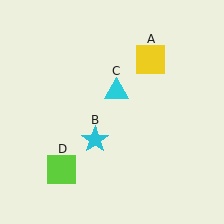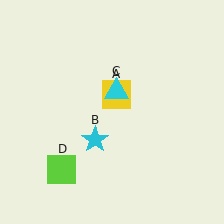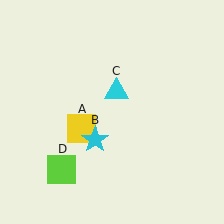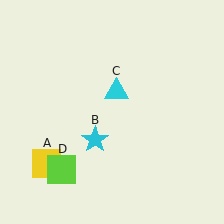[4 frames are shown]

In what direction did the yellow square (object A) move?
The yellow square (object A) moved down and to the left.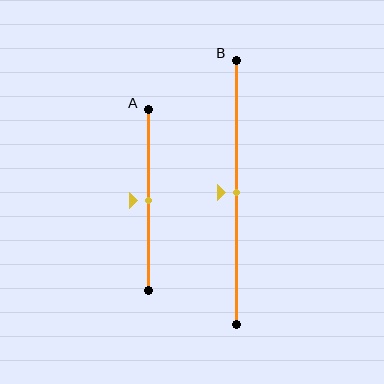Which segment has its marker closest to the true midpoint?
Segment A has its marker closest to the true midpoint.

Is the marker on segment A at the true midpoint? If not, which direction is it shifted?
Yes, the marker on segment A is at the true midpoint.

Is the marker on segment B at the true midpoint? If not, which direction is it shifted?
Yes, the marker on segment B is at the true midpoint.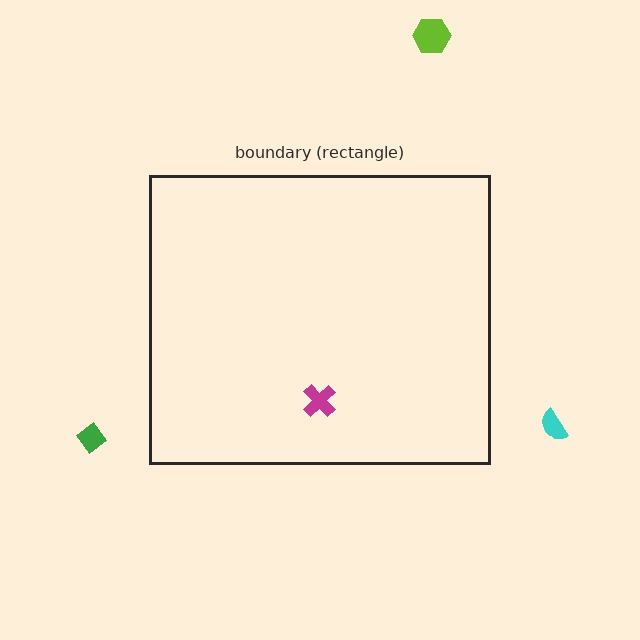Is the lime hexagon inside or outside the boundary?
Outside.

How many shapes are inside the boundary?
1 inside, 3 outside.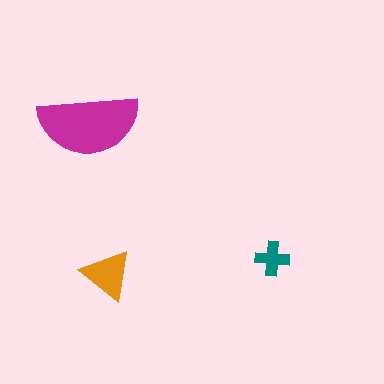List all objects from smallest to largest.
The teal cross, the orange triangle, the magenta semicircle.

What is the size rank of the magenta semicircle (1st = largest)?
1st.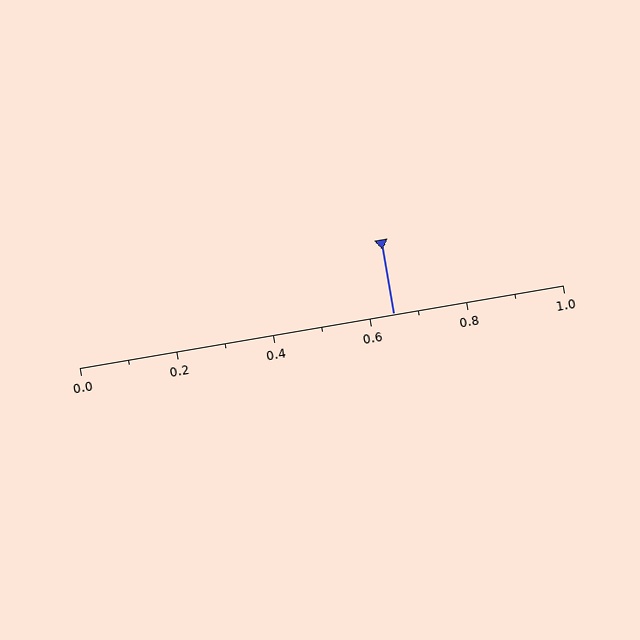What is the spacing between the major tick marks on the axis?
The major ticks are spaced 0.2 apart.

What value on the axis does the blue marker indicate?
The marker indicates approximately 0.65.